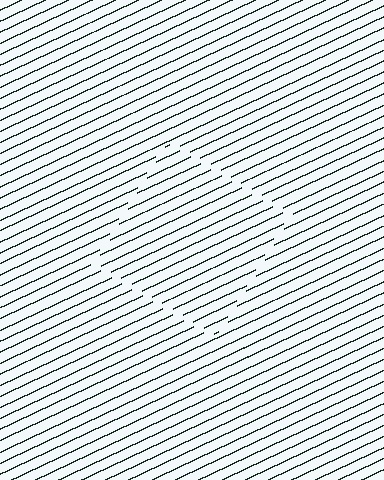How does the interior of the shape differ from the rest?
The interior of the shape contains the same grating, shifted by half a period — the contour is defined by the phase discontinuity where line-ends from the inner and outer gratings abut.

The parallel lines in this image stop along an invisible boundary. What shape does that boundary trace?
An illusory square. The interior of the shape contains the same grating, shifted by half a period — the contour is defined by the phase discontinuity where line-ends from the inner and outer gratings abut.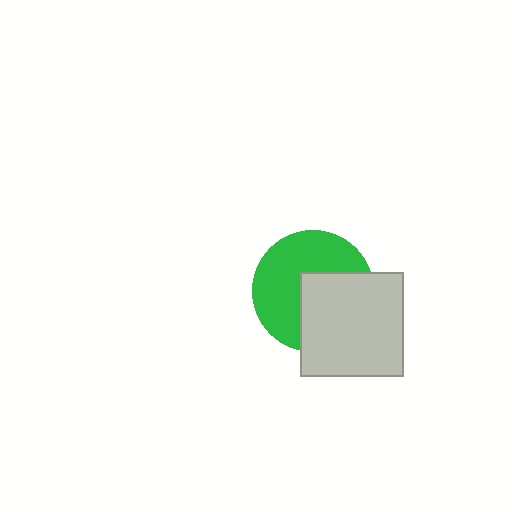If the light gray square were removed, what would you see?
You would see the complete green circle.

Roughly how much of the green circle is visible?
About half of it is visible (roughly 56%).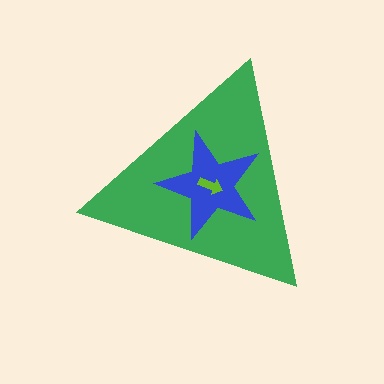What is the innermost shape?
The lime arrow.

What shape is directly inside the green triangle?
The blue star.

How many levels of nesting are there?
3.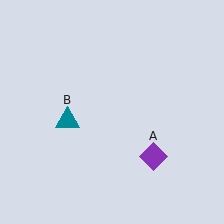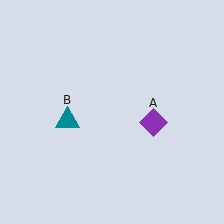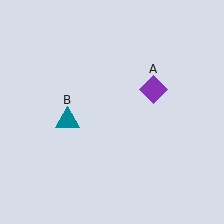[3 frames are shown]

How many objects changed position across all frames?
1 object changed position: purple diamond (object A).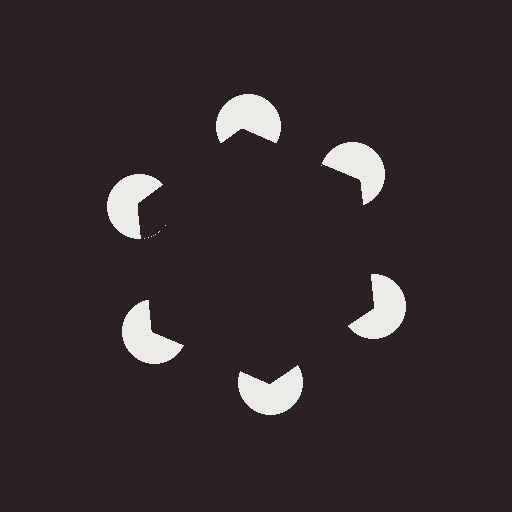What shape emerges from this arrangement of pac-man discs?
An illusory hexagon — its edges are inferred from the aligned wedge cuts in the pac-man discs, not physically drawn.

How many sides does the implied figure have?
6 sides.